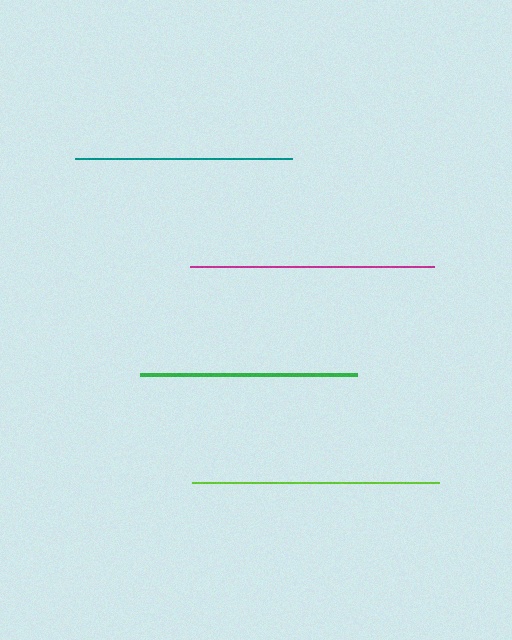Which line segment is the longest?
The lime line is the longest at approximately 248 pixels.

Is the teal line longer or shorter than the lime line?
The lime line is longer than the teal line.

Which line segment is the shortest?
The green line is the shortest at approximately 217 pixels.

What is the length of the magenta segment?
The magenta segment is approximately 244 pixels long.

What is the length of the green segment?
The green segment is approximately 217 pixels long.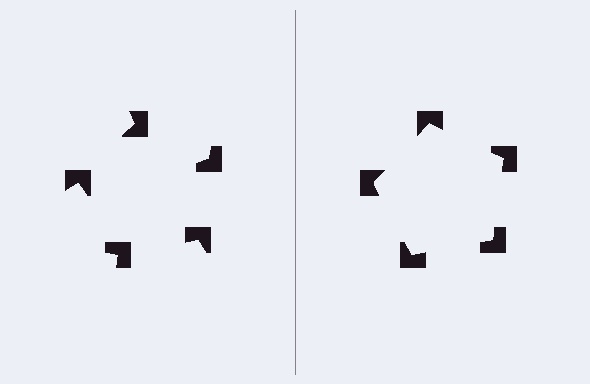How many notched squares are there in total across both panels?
10 — 5 on each side.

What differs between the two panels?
The notched squares are positioned identically on both sides; only the wedge orientations differ. On the right they align to a pentagon; on the left they are misaligned.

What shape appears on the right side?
An illusory pentagon.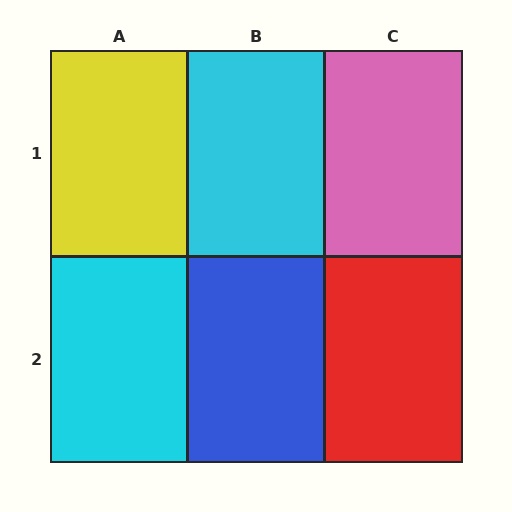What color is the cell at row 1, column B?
Cyan.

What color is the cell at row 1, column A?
Yellow.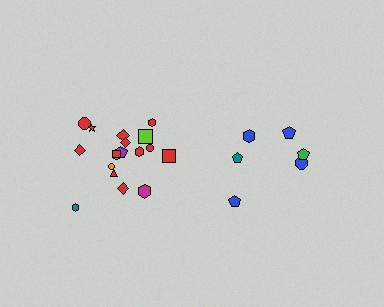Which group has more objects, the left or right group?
The left group.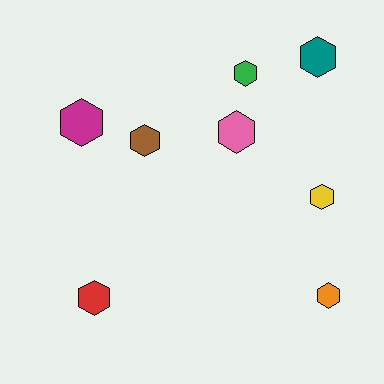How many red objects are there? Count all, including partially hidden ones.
There is 1 red object.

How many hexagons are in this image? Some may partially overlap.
There are 8 hexagons.